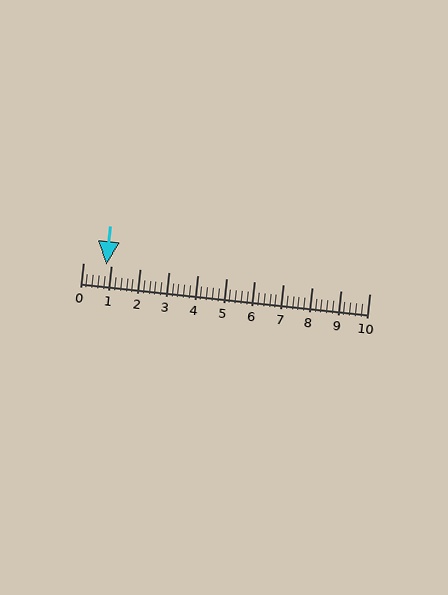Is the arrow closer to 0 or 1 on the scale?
The arrow is closer to 1.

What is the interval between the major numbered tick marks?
The major tick marks are spaced 1 units apart.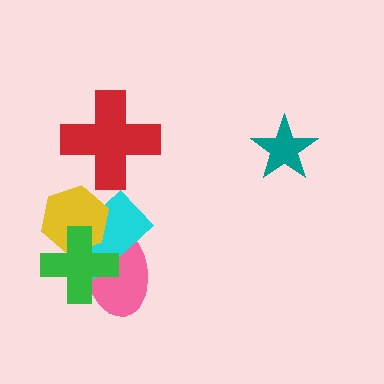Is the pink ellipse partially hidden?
Yes, it is partially covered by another shape.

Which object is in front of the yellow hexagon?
The green cross is in front of the yellow hexagon.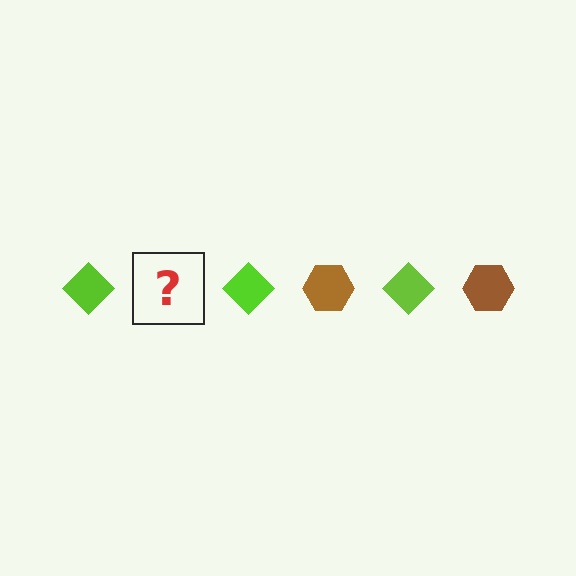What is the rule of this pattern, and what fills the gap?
The rule is that the pattern alternates between lime diamond and brown hexagon. The gap should be filled with a brown hexagon.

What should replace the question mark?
The question mark should be replaced with a brown hexagon.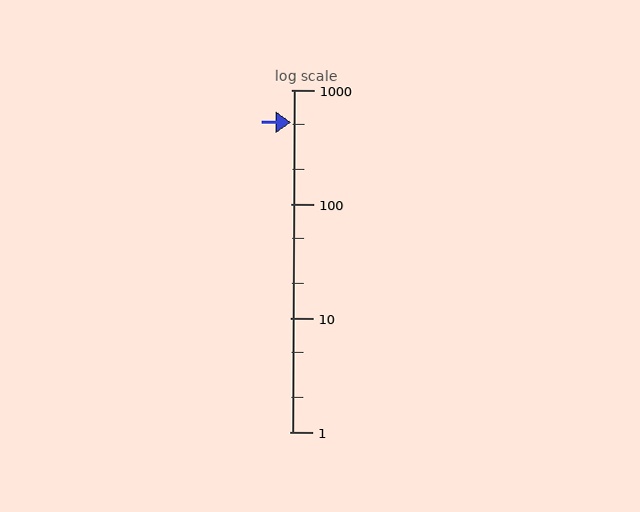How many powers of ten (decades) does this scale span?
The scale spans 3 decades, from 1 to 1000.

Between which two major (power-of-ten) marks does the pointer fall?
The pointer is between 100 and 1000.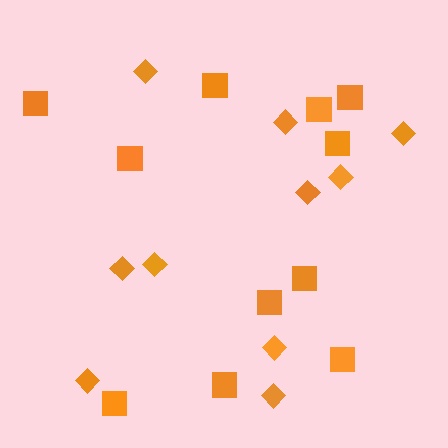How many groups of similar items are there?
There are 2 groups: one group of diamonds (10) and one group of squares (11).